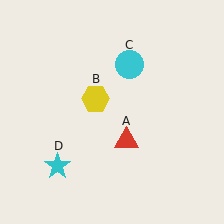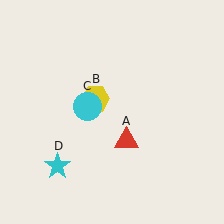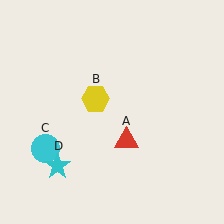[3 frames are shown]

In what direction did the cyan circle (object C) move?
The cyan circle (object C) moved down and to the left.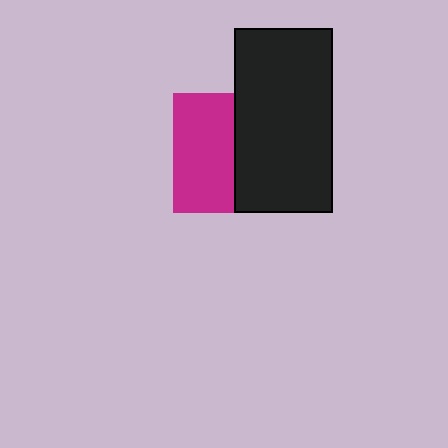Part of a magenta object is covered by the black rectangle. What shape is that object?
It is a square.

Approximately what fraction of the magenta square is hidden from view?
Roughly 49% of the magenta square is hidden behind the black rectangle.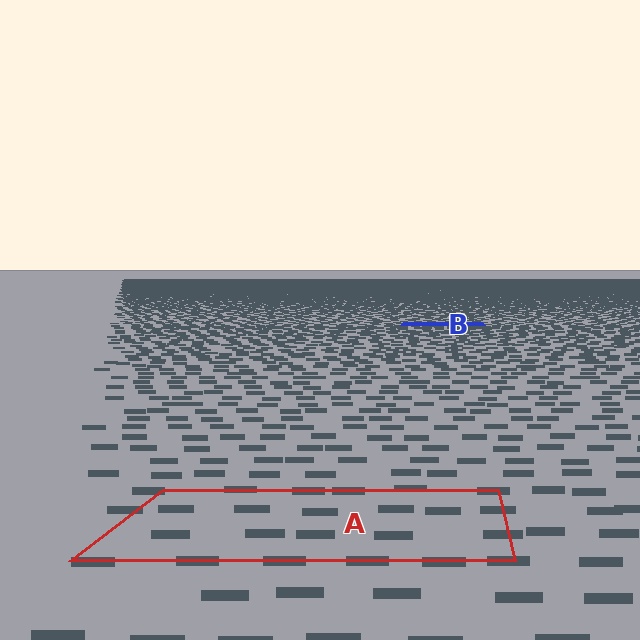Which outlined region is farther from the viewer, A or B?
Region B is farther from the viewer — the texture elements inside it appear smaller and more densely packed.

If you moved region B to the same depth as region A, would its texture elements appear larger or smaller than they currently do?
They would appear larger. At a closer depth, the same texture elements are projected at a bigger on-screen size.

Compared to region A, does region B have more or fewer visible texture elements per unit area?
Region B has more texture elements per unit area — they are packed more densely because it is farther away.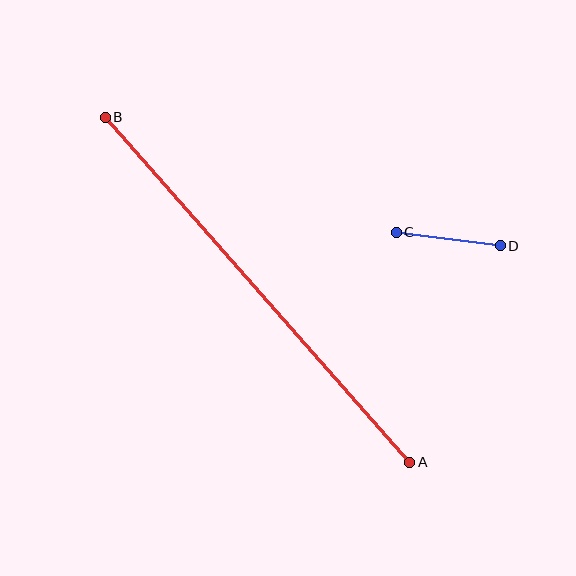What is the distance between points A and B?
The distance is approximately 460 pixels.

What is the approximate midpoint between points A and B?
The midpoint is at approximately (258, 290) pixels.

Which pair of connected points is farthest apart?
Points A and B are farthest apart.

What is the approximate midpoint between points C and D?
The midpoint is at approximately (448, 239) pixels.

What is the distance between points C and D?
The distance is approximately 105 pixels.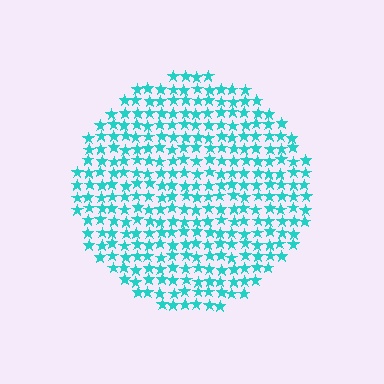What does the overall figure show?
The overall figure shows a circle.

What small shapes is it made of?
It is made of small stars.